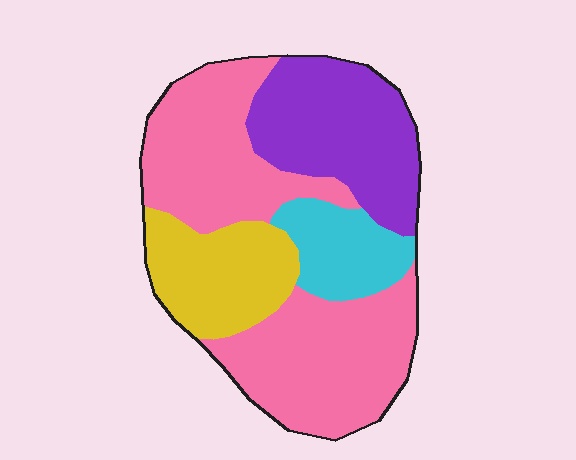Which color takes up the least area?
Cyan, at roughly 10%.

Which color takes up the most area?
Pink, at roughly 50%.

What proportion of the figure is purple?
Purple covers about 25% of the figure.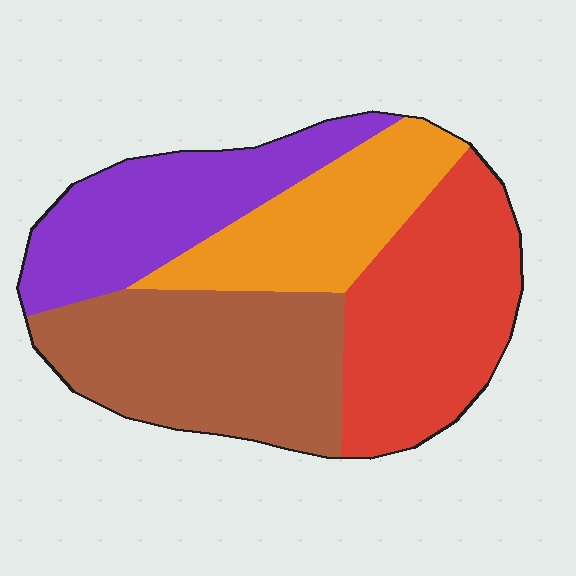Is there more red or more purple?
Red.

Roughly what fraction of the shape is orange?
Orange takes up about one fifth (1/5) of the shape.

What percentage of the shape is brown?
Brown covers around 30% of the shape.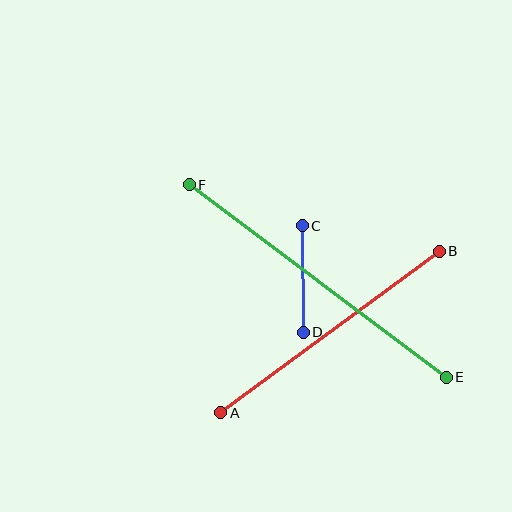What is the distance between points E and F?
The distance is approximately 321 pixels.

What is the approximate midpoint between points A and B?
The midpoint is at approximately (330, 332) pixels.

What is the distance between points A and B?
The distance is approximately 272 pixels.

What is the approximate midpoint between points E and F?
The midpoint is at approximately (318, 281) pixels.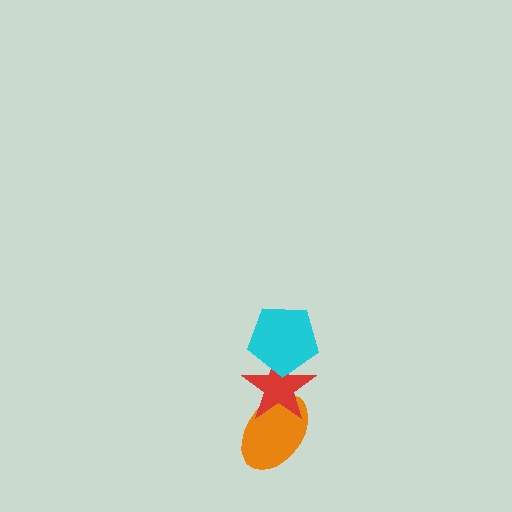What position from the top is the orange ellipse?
The orange ellipse is 3rd from the top.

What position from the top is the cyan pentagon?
The cyan pentagon is 1st from the top.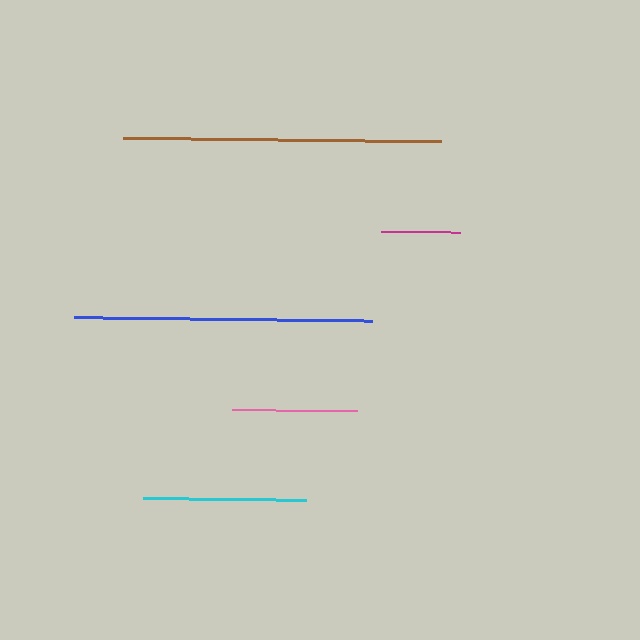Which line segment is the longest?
The brown line is the longest at approximately 318 pixels.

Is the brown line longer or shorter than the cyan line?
The brown line is longer than the cyan line.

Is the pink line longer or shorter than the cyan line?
The cyan line is longer than the pink line.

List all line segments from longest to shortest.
From longest to shortest: brown, blue, cyan, pink, magenta.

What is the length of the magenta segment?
The magenta segment is approximately 79 pixels long.